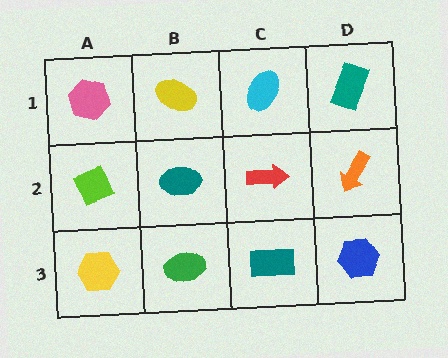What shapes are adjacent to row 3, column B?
A teal ellipse (row 2, column B), a yellow hexagon (row 3, column A), a teal rectangle (row 3, column C).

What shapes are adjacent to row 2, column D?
A teal rectangle (row 1, column D), a blue hexagon (row 3, column D), a red arrow (row 2, column C).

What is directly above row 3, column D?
An orange arrow.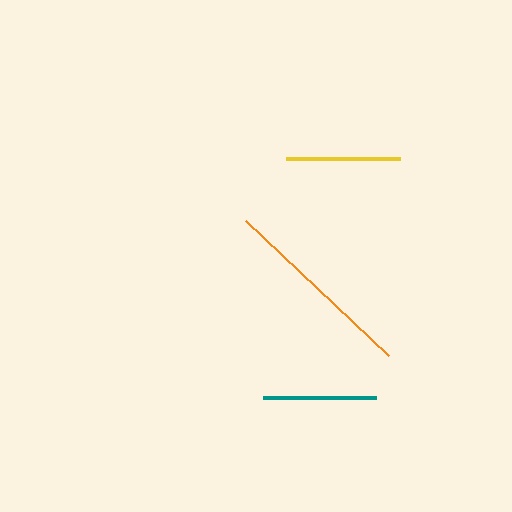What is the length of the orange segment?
The orange segment is approximately 197 pixels long.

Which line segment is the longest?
The orange line is the longest at approximately 197 pixels.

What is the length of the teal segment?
The teal segment is approximately 113 pixels long.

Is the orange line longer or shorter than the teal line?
The orange line is longer than the teal line.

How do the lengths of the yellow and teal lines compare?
The yellow and teal lines are approximately the same length.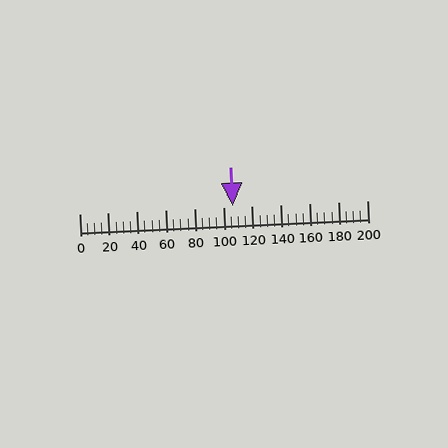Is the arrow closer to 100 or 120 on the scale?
The arrow is closer to 100.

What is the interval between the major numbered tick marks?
The major tick marks are spaced 20 units apart.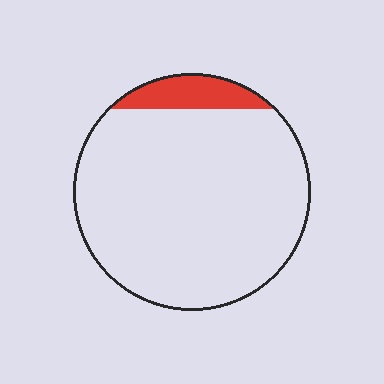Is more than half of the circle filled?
No.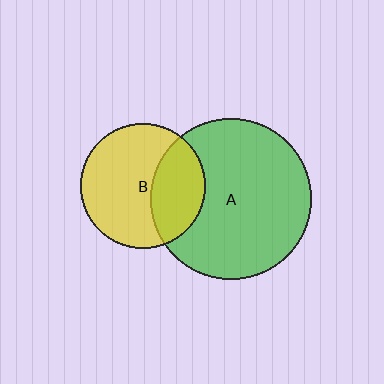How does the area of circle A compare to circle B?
Approximately 1.7 times.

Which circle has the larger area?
Circle A (green).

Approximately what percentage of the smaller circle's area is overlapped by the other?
Approximately 35%.